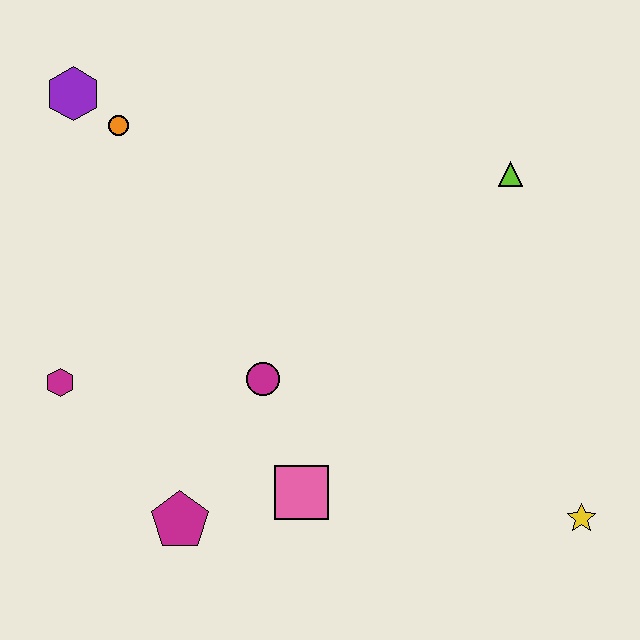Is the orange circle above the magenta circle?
Yes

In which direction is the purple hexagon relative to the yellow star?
The purple hexagon is to the left of the yellow star.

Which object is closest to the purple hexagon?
The orange circle is closest to the purple hexagon.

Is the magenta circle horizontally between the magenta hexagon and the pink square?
Yes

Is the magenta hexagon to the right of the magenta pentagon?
No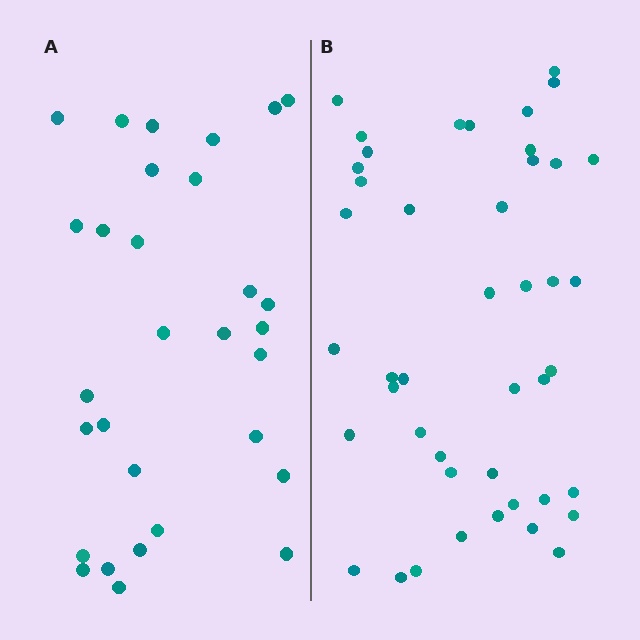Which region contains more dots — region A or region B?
Region B (the right region) has more dots.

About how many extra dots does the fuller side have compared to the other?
Region B has approximately 15 more dots than region A.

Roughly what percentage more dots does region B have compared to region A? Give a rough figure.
About 45% more.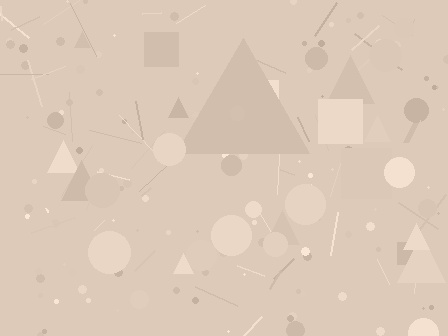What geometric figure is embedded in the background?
A triangle is embedded in the background.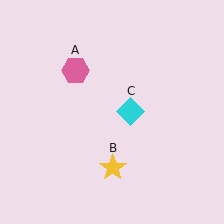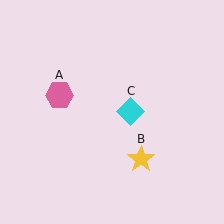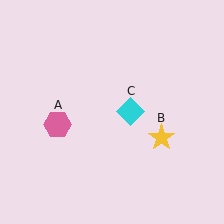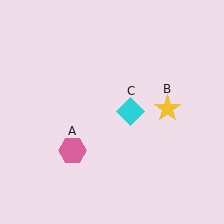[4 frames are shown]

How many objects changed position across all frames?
2 objects changed position: pink hexagon (object A), yellow star (object B).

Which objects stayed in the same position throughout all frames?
Cyan diamond (object C) remained stationary.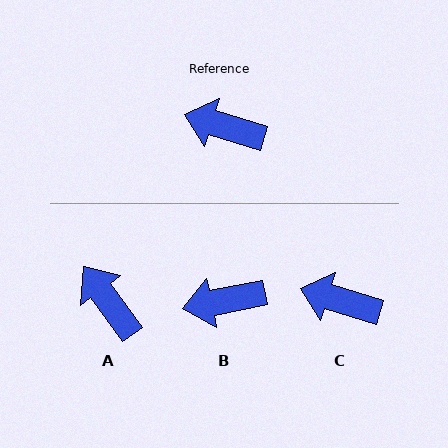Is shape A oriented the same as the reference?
No, it is off by about 37 degrees.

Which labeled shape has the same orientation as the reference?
C.